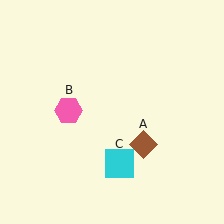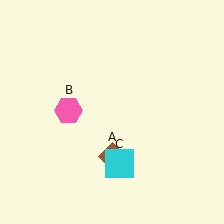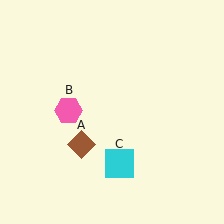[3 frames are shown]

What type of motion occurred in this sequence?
The brown diamond (object A) rotated clockwise around the center of the scene.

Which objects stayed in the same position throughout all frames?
Pink hexagon (object B) and cyan square (object C) remained stationary.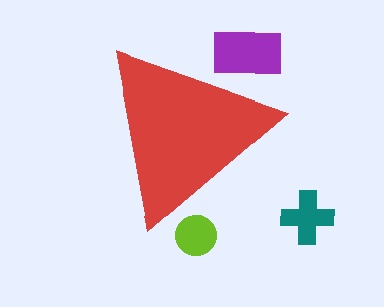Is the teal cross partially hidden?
No, the teal cross is fully visible.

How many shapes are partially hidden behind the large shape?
2 shapes are partially hidden.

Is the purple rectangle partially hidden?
Yes, the purple rectangle is partially hidden behind the red triangle.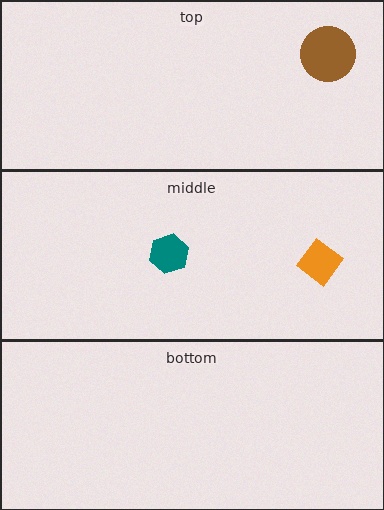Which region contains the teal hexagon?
The middle region.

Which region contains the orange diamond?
The middle region.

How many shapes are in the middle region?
2.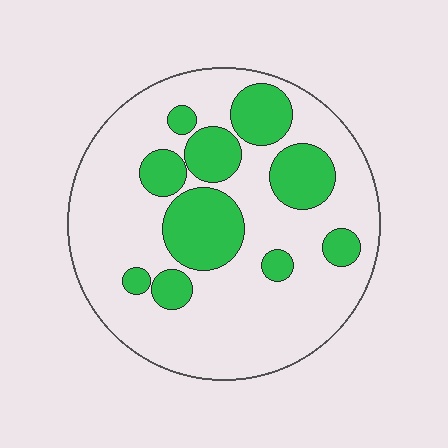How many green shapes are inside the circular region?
10.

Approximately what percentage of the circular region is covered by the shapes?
Approximately 25%.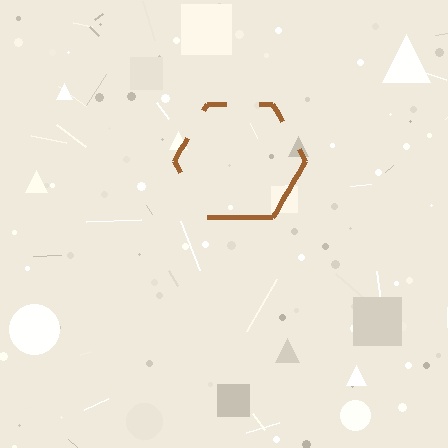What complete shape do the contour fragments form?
The contour fragments form a hexagon.